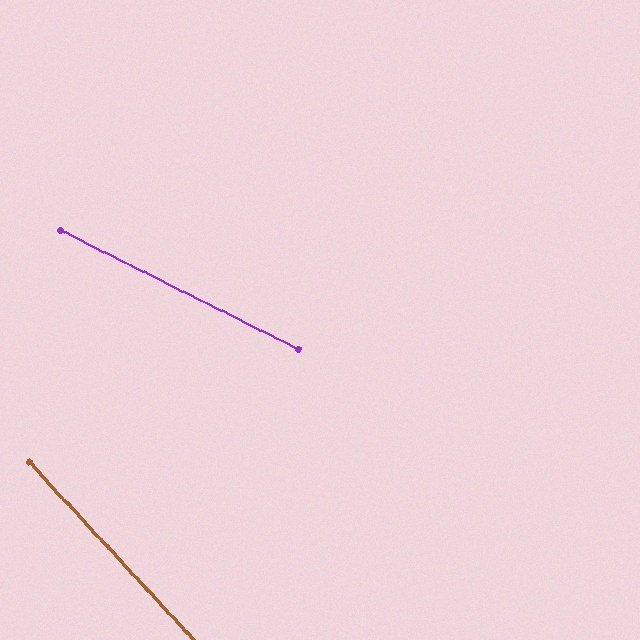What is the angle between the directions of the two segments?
Approximately 21 degrees.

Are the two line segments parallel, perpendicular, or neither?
Neither parallel nor perpendicular — they differ by about 21°.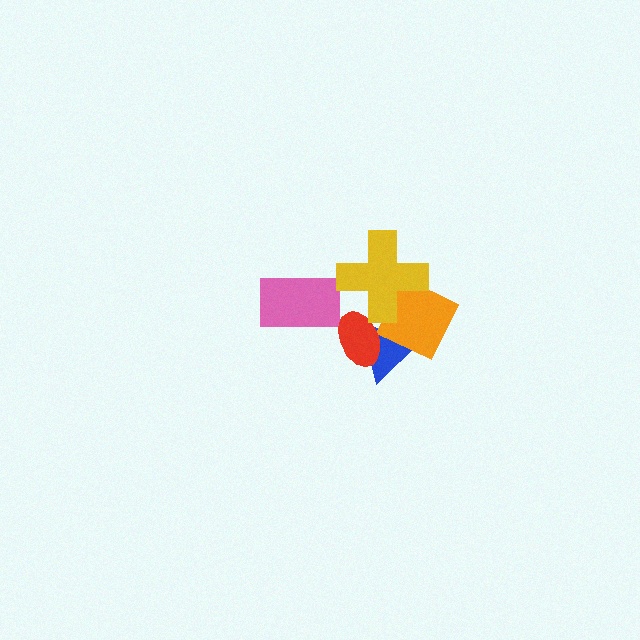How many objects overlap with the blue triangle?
3 objects overlap with the blue triangle.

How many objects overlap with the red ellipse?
3 objects overlap with the red ellipse.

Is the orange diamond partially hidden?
Yes, it is partially covered by another shape.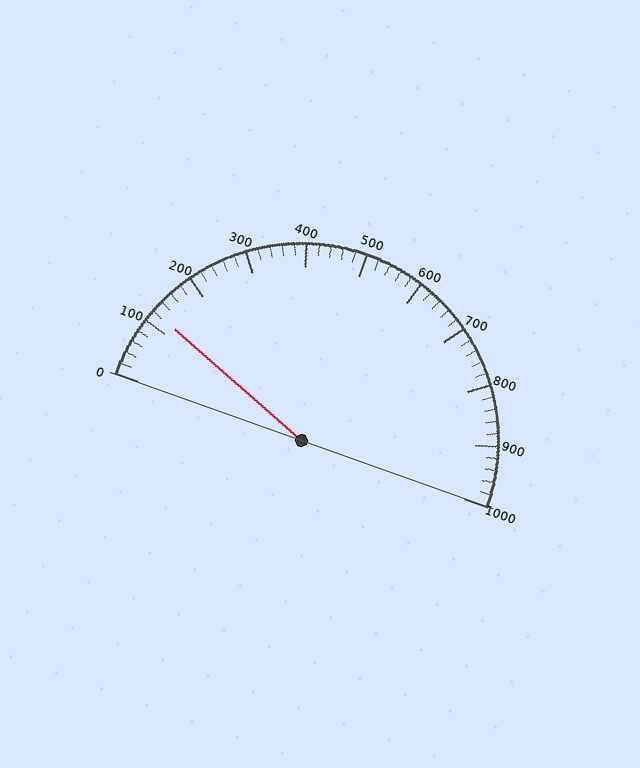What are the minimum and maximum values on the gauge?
The gauge ranges from 0 to 1000.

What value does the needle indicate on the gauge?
The needle indicates approximately 120.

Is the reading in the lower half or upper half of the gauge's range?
The reading is in the lower half of the range (0 to 1000).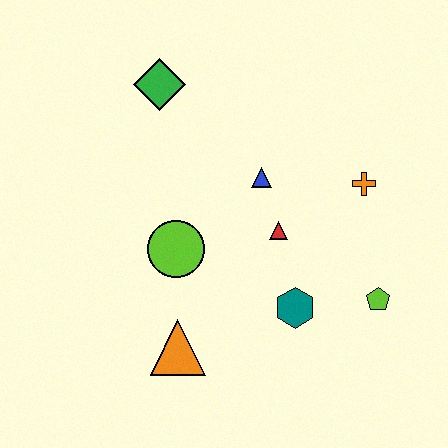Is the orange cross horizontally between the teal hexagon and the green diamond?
No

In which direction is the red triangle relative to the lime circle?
The red triangle is to the right of the lime circle.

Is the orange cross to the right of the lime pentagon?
No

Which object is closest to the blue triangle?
The red triangle is closest to the blue triangle.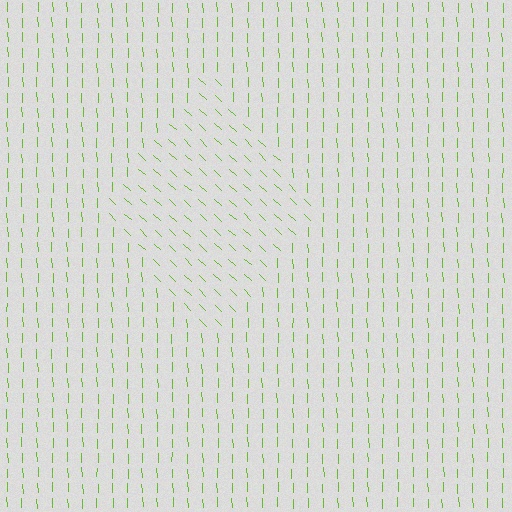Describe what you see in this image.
The image is filled with small lime line segments. A diamond region in the image has lines oriented differently from the surrounding lines, creating a visible texture boundary.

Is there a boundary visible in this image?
Yes, there is a texture boundary formed by a change in line orientation.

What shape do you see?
I see a diamond.